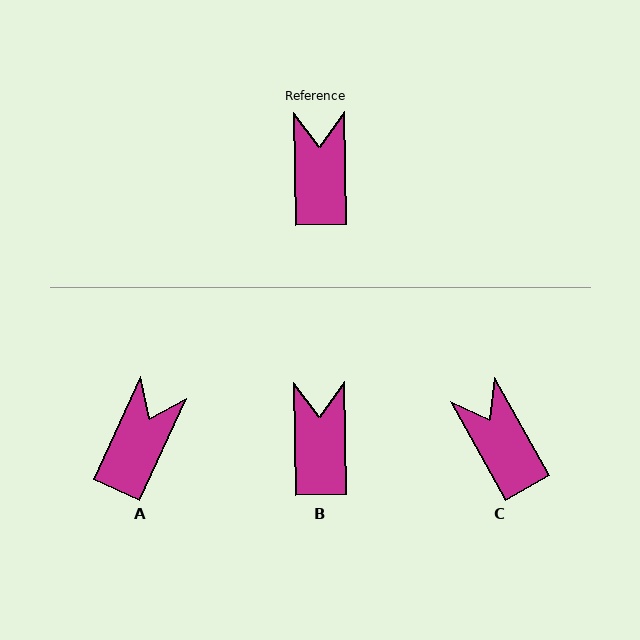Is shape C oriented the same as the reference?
No, it is off by about 28 degrees.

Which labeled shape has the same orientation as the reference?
B.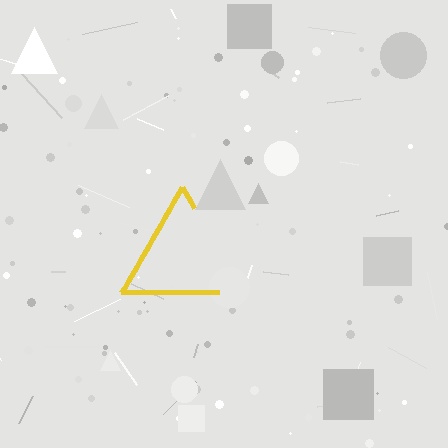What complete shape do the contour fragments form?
The contour fragments form a triangle.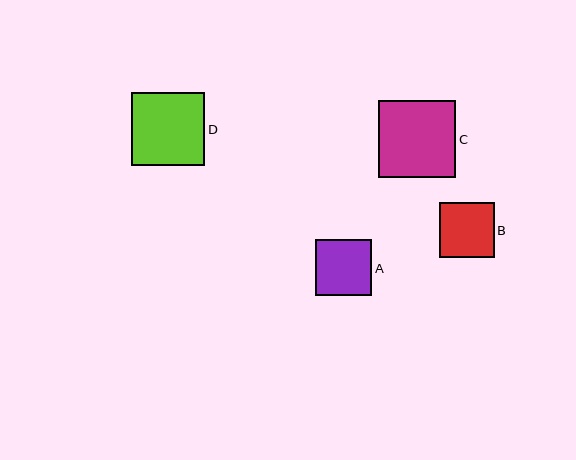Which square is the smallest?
Square B is the smallest with a size of approximately 55 pixels.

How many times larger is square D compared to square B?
Square D is approximately 1.3 times the size of square B.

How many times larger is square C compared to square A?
Square C is approximately 1.4 times the size of square A.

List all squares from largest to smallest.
From largest to smallest: C, D, A, B.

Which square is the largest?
Square C is the largest with a size of approximately 78 pixels.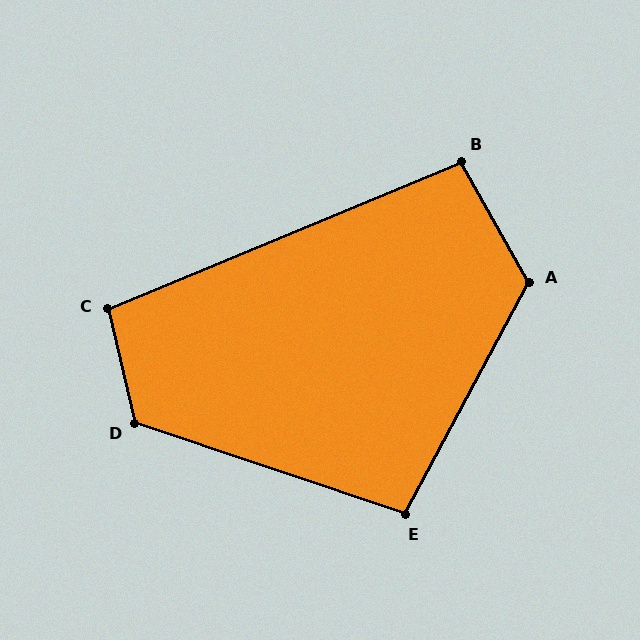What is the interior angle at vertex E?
Approximately 99 degrees (obtuse).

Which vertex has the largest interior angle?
A, at approximately 123 degrees.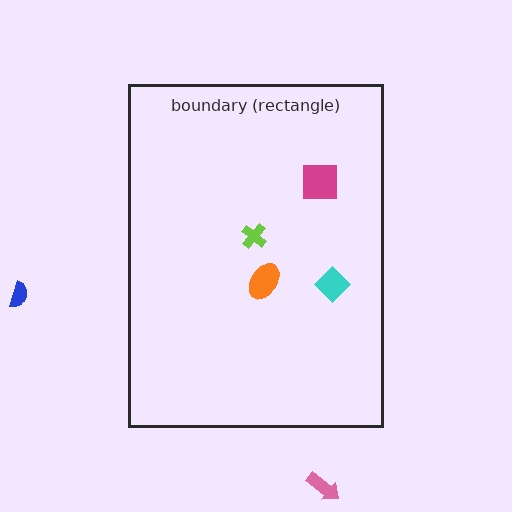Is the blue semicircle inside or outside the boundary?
Outside.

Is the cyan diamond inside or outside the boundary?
Inside.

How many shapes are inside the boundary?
4 inside, 2 outside.